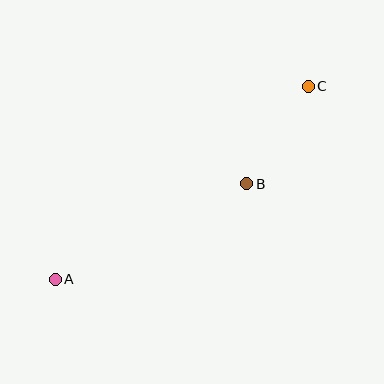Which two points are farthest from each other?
Points A and C are farthest from each other.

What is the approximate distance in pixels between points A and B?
The distance between A and B is approximately 214 pixels.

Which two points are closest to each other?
Points B and C are closest to each other.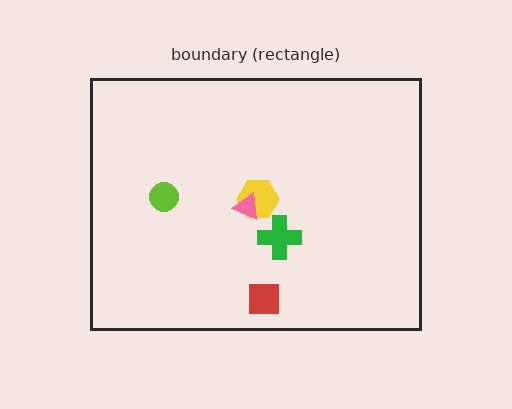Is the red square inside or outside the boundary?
Inside.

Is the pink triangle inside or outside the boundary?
Inside.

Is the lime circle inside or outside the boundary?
Inside.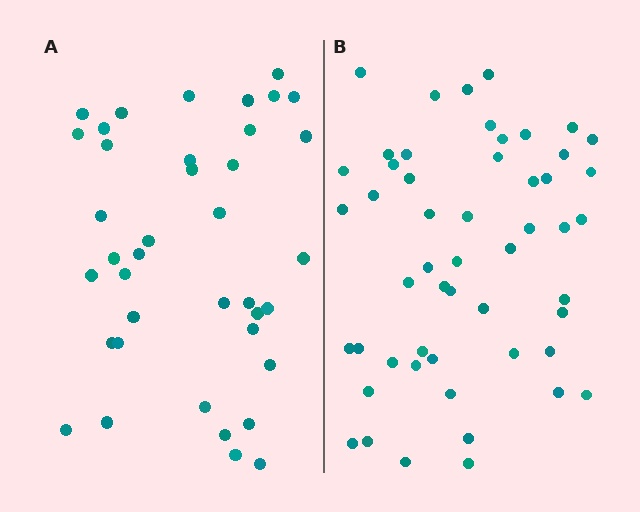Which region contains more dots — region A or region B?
Region B (the right region) has more dots.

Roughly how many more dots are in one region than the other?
Region B has approximately 15 more dots than region A.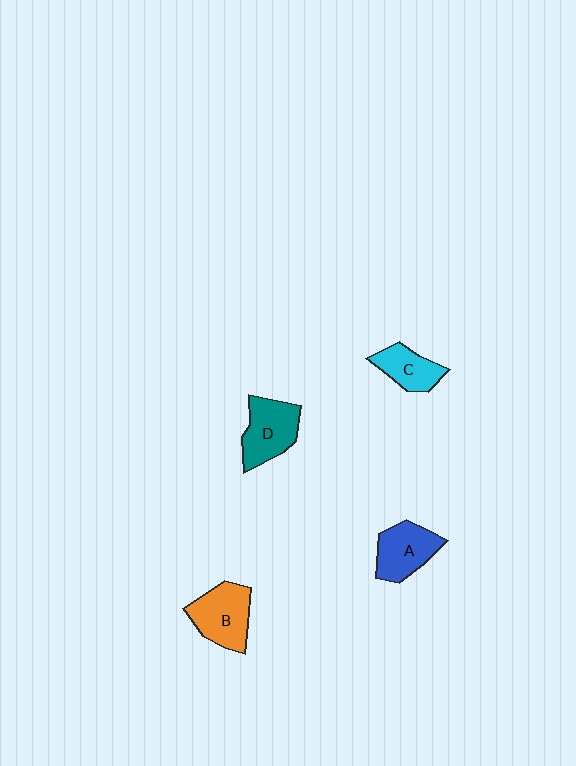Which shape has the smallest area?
Shape C (cyan).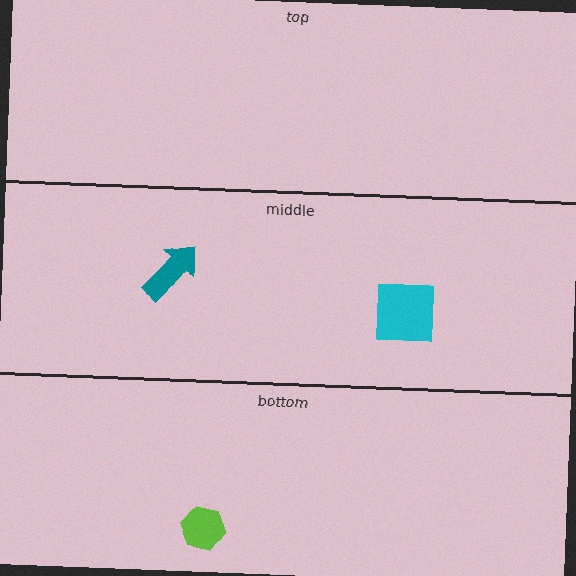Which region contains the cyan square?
The middle region.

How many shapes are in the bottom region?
1.